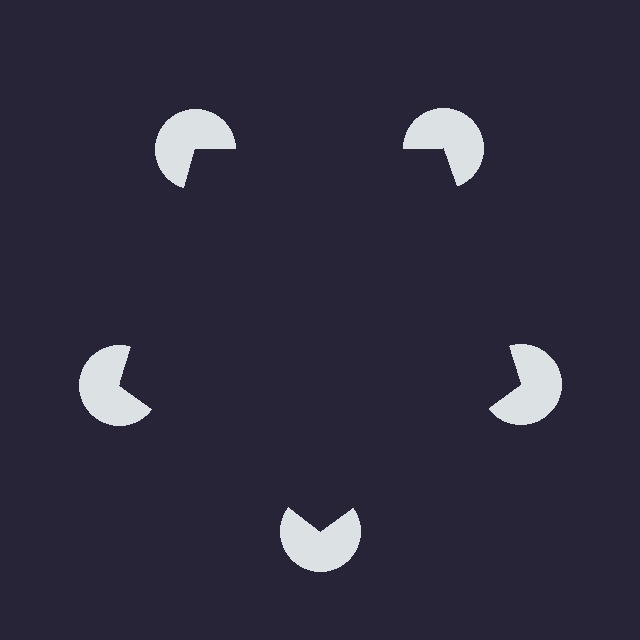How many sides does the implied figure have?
5 sides.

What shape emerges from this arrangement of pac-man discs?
An illusory pentagon — its edges are inferred from the aligned wedge cuts in the pac-man discs, not physically drawn.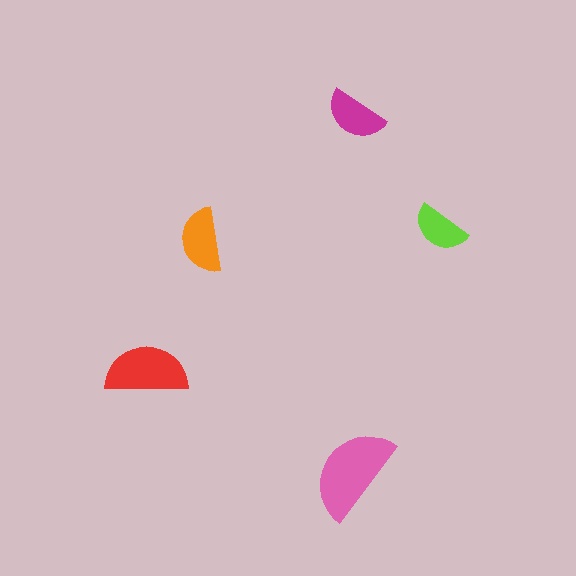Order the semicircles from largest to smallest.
the pink one, the red one, the orange one, the magenta one, the lime one.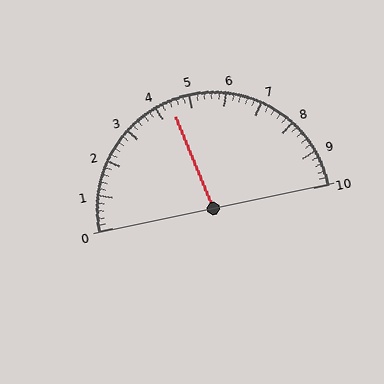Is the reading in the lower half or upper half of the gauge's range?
The reading is in the lower half of the range (0 to 10).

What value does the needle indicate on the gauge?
The needle indicates approximately 4.4.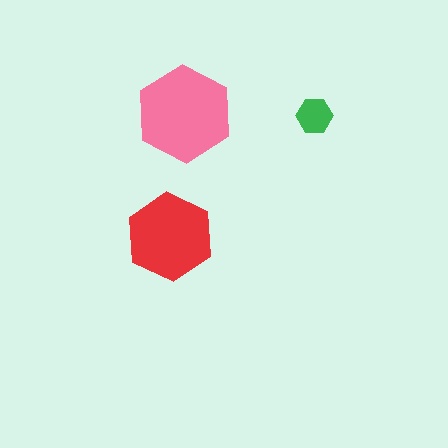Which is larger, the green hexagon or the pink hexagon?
The pink one.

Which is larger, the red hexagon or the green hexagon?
The red one.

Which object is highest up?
The pink hexagon is topmost.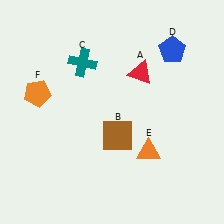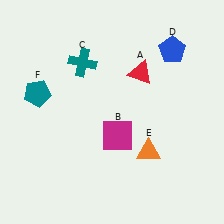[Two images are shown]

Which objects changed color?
B changed from brown to magenta. F changed from orange to teal.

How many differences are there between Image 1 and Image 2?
There are 2 differences between the two images.